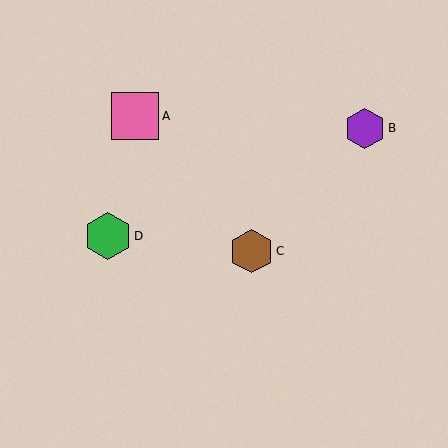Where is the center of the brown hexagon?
The center of the brown hexagon is at (252, 251).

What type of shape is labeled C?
Shape C is a brown hexagon.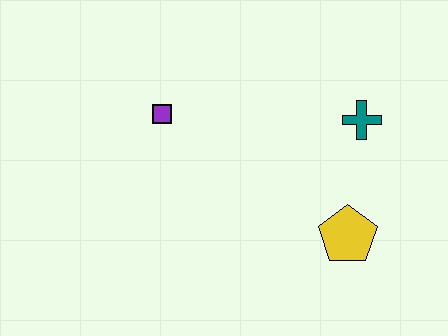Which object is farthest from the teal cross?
The purple square is farthest from the teal cross.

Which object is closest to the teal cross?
The yellow pentagon is closest to the teal cross.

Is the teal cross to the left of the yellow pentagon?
No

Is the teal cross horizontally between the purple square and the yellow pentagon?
No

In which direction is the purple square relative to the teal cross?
The purple square is to the left of the teal cross.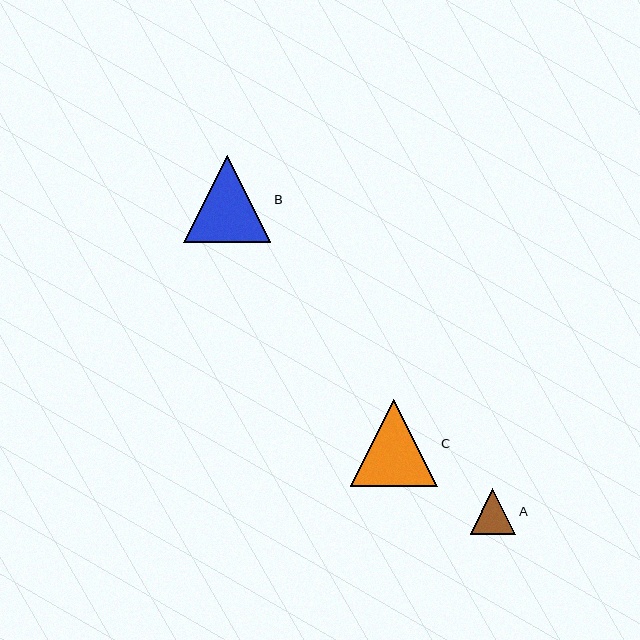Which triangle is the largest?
Triangle C is the largest with a size of approximately 88 pixels.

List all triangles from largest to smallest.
From largest to smallest: C, B, A.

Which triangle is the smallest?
Triangle A is the smallest with a size of approximately 46 pixels.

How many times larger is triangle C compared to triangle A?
Triangle C is approximately 1.9 times the size of triangle A.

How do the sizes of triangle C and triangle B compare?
Triangle C and triangle B are approximately the same size.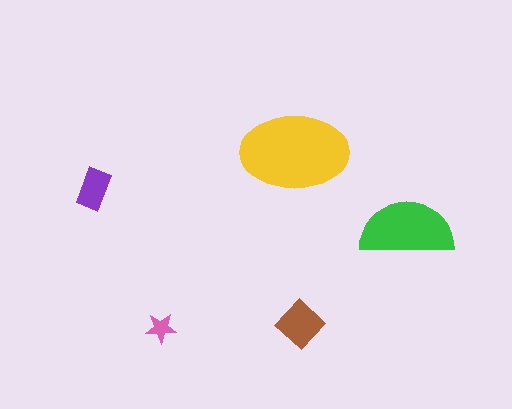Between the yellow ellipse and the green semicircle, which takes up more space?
The yellow ellipse.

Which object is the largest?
The yellow ellipse.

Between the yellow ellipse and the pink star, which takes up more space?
The yellow ellipse.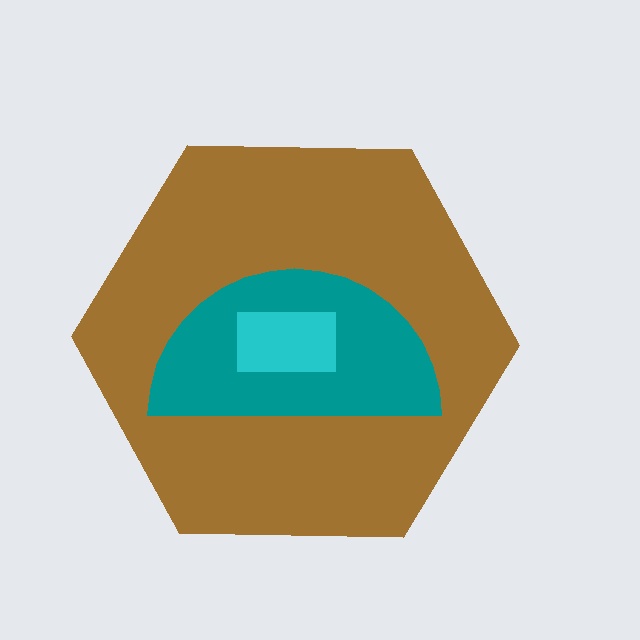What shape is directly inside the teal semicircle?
The cyan rectangle.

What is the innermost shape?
The cyan rectangle.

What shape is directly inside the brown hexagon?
The teal semicircle.